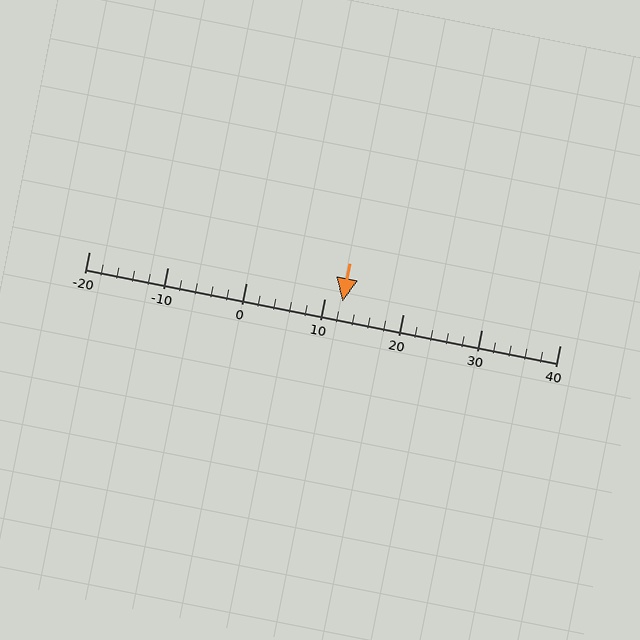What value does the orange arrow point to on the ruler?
The orange arrow points to approximately 12.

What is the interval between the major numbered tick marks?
The major tick marks are spaced 10 units apart.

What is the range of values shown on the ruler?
The ruler shows values from -20 to 40.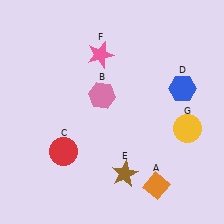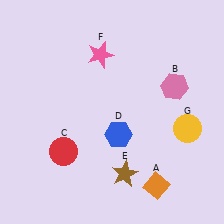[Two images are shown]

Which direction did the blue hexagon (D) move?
The blue hexagon (D) moved left.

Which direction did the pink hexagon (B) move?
The pink hexagon (B) moved right.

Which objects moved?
The objects that moved are: the pink hexagon (B), the blue hexagon (D).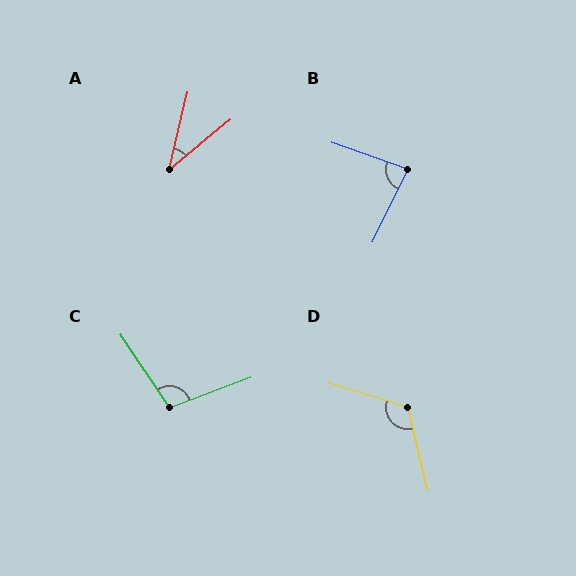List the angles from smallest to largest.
A (37°), B (83°), C (103°), D (120°).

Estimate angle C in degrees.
Approximately 103 degrees.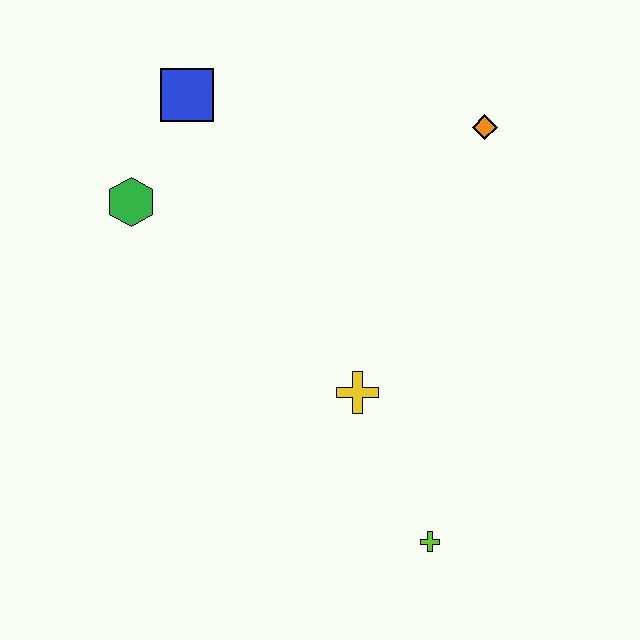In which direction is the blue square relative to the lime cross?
The blue square is above the lime cross.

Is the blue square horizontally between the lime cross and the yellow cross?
No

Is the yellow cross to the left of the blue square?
No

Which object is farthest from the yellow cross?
The blue square is farthest from the yellow cross.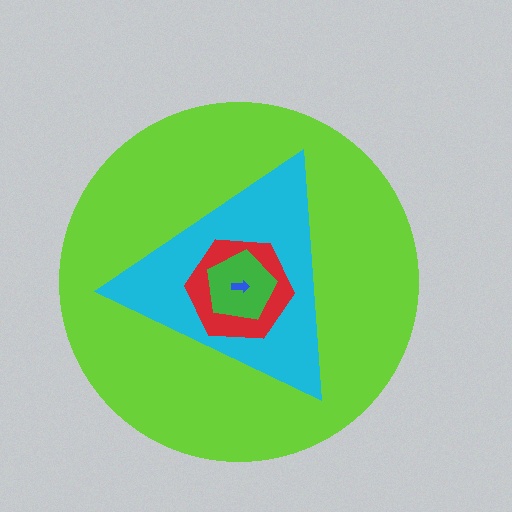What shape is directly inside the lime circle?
The cyan triangle.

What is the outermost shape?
The lime circle.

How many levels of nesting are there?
5.